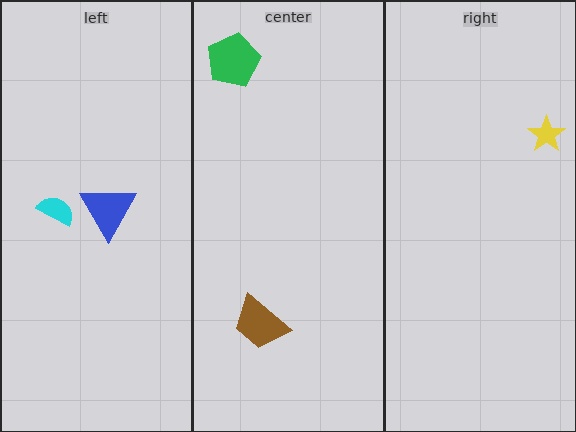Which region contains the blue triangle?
The left region.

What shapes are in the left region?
The cyan semicircle, the blue triangle.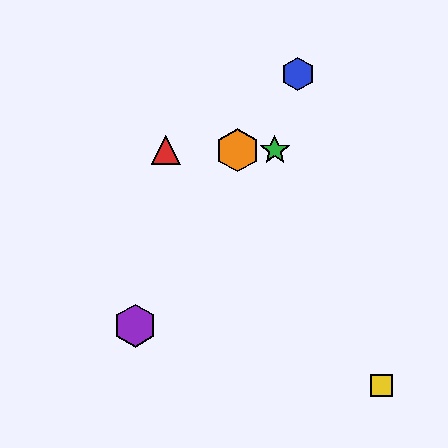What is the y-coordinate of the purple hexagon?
The purple hexagon is at y≈326.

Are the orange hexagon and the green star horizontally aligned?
Yes, both are at y≈150.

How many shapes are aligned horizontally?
3 shapes (the red triangle, the green star, the orange hexagon) are aligned horizontally.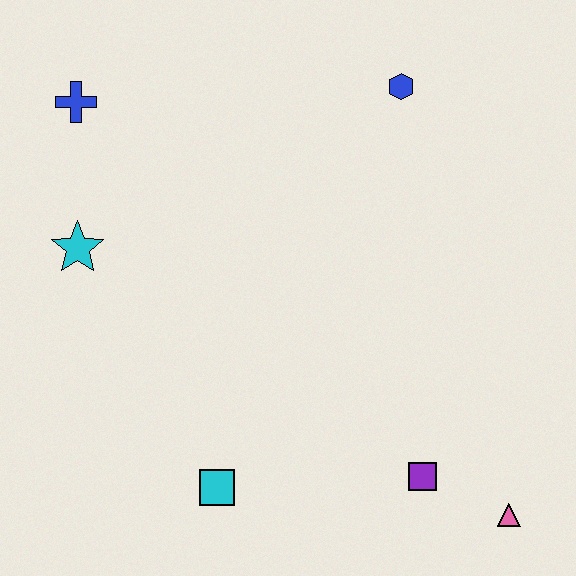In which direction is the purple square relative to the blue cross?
The purple square is below the blue cross.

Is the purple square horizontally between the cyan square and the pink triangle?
Yes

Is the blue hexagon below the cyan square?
No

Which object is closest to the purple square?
The pink triangle is closest to the purple square.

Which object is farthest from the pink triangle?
The blue cross is farthest from the pink triangle.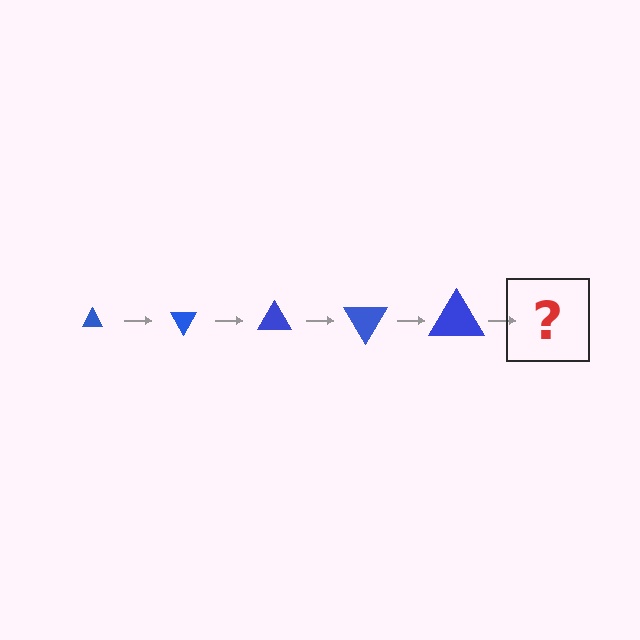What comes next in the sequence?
The next element should be a triangle, larger than the previous one and rotated 300 degrees from the start.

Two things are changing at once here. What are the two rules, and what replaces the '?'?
The two rules are that the triangle grows larger each step and it rotates 60 degrees each step. The '?' should be a triangle, larger than the previous one and rotated 300 degrees from the start.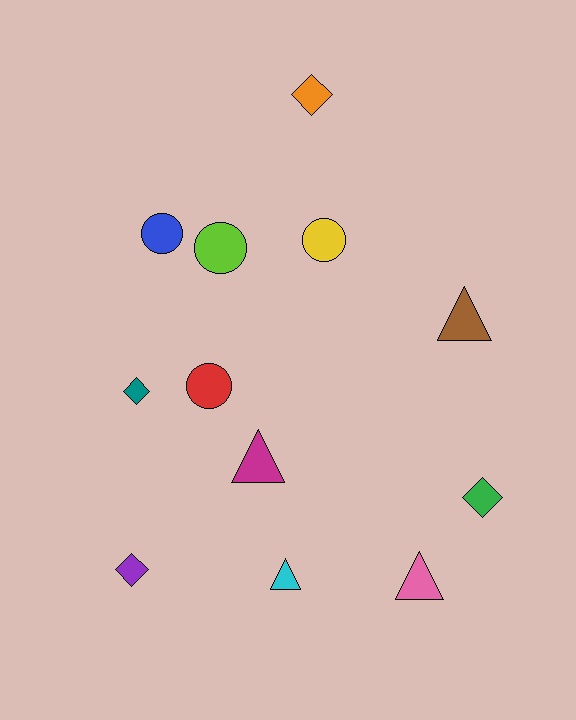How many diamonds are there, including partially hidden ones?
There are 4 diamonds.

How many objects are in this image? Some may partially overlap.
There are 12 objects.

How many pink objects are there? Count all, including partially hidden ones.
There is 1 pink object.